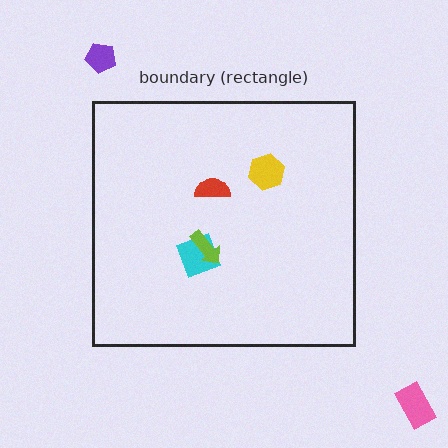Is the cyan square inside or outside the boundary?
Inside.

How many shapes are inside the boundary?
4 inside, 2 outside.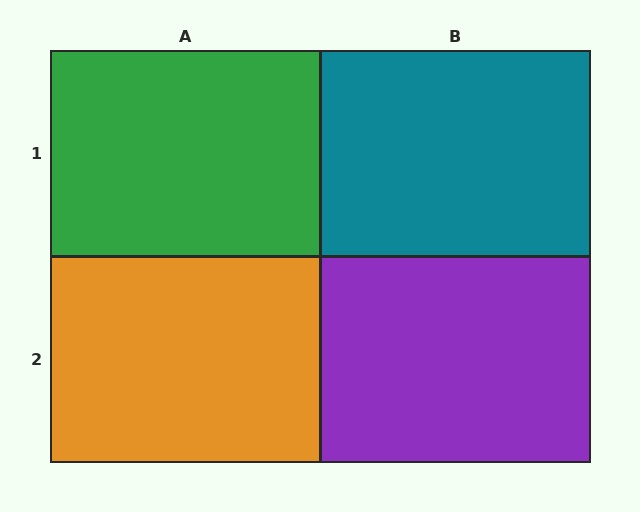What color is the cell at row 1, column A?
Green.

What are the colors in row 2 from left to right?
Orange, purple.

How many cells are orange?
1 cell is orange.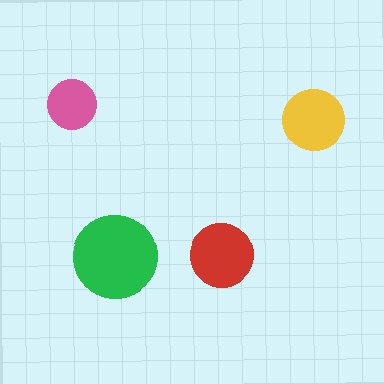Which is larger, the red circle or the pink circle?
The red one.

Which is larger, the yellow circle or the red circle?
The red one.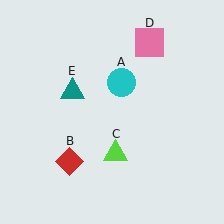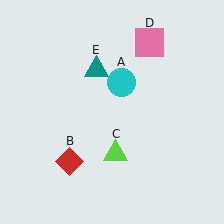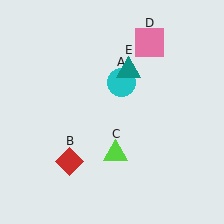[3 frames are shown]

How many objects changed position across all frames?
1 object changed position: teal triangle (object E).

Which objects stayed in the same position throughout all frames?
Cyan circle (object A) and red diamond (object B) and lime triangle (object C) and pink square (object D) remained stationary.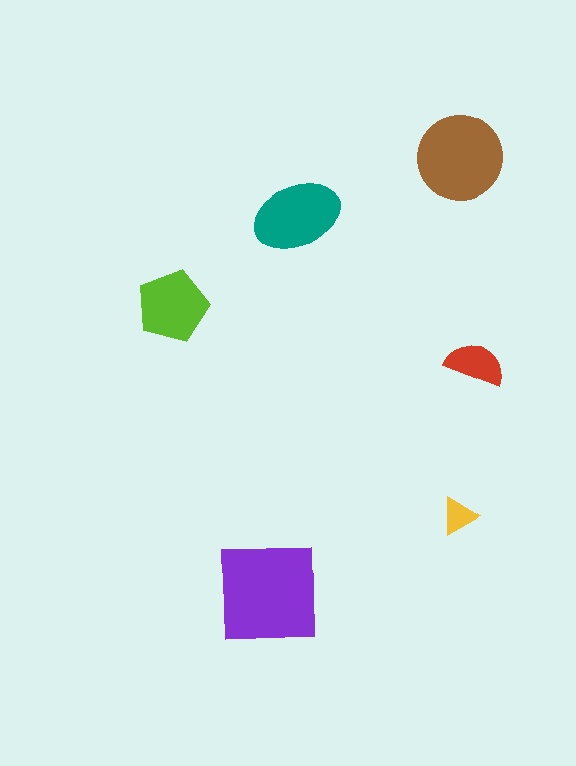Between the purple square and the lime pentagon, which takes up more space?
The purple square.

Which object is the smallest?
The yellow triangle.